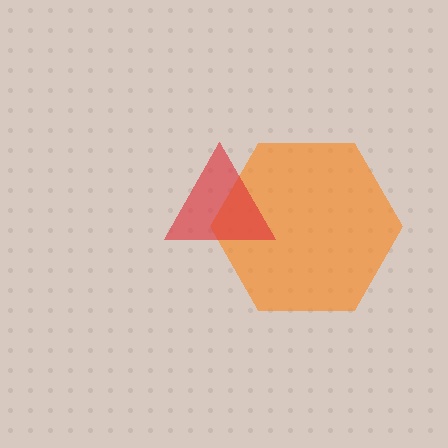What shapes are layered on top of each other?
The layered shapes are: an orange hexagon, a red triangle.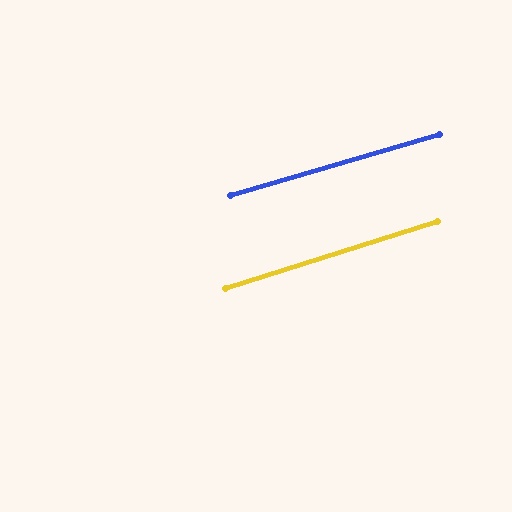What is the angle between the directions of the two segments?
Approximately 1 degree.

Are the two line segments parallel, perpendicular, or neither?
Parallel — their directions differ by only 0.9°.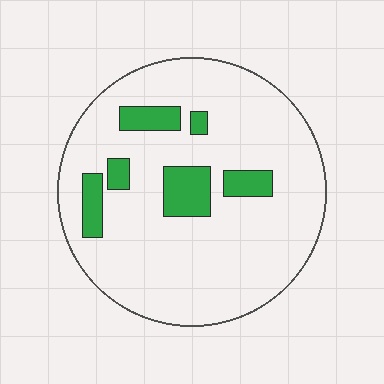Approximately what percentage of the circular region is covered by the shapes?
Approximately 15%.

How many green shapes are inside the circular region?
6.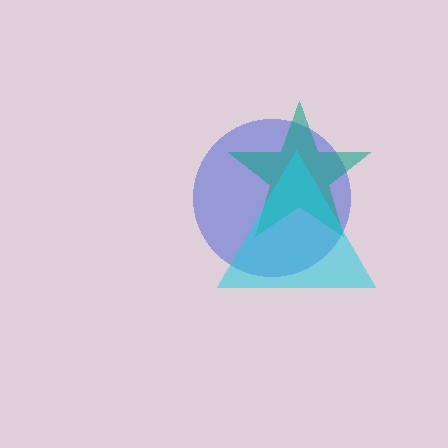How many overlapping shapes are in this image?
There are 3 overlapping shapes in the image.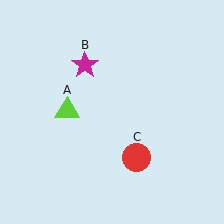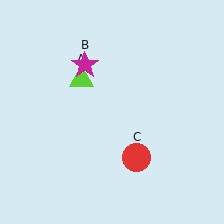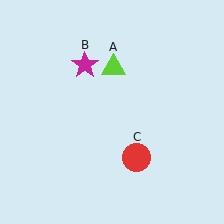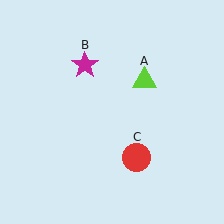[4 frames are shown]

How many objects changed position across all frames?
1 object changed position: lime triangle (object A).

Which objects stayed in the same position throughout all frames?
Magenta star (object B) and red circle (object C) remained stationary.